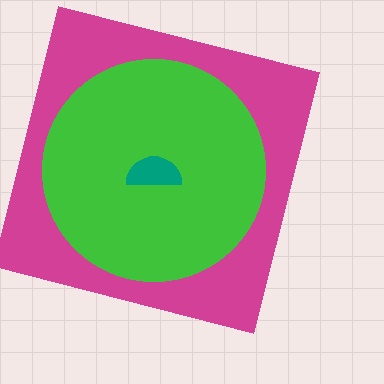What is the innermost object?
The teal semicircle.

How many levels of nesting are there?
3.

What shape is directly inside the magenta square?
The green circle.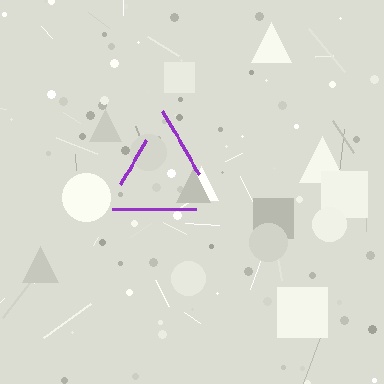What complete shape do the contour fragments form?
The contour fragments form a triangle.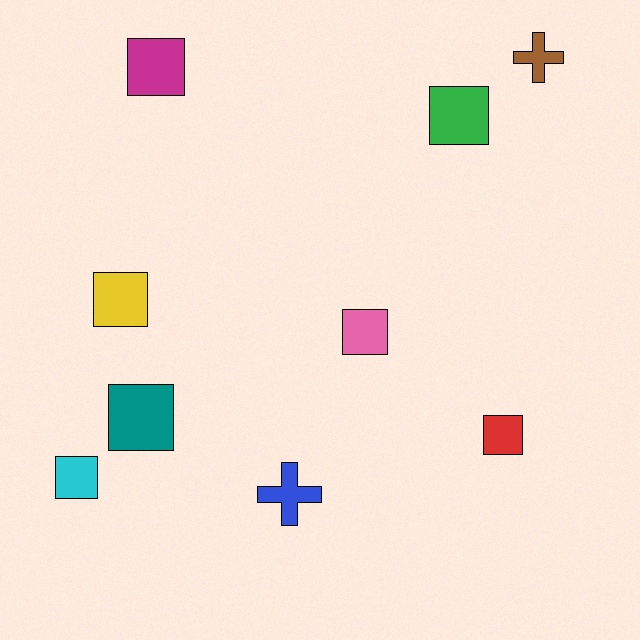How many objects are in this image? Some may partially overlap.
There are 9 objects.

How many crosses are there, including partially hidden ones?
There are 2 crosses.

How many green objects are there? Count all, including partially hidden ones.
There is 1 green object.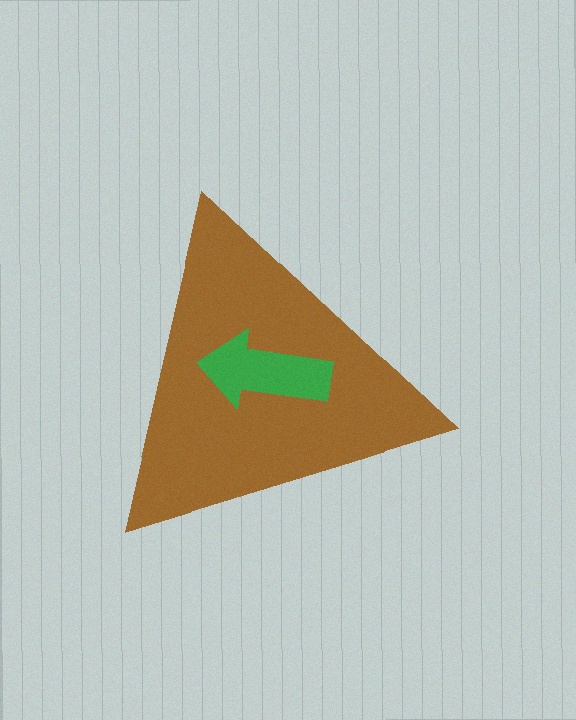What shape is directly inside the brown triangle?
The green arrow.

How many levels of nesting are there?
2.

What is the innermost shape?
The green arrow.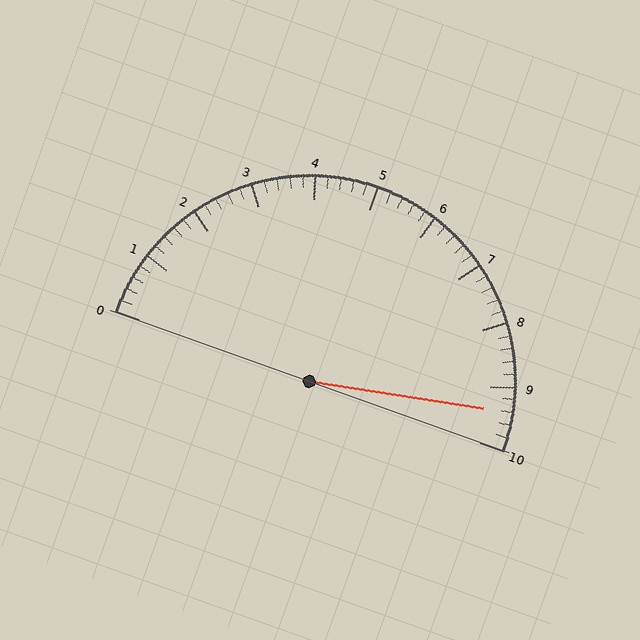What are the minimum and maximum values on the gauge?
The gauge ranges from 0 to 10.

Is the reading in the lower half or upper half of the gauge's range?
The reading is in the upper half of the range (0 to 10).